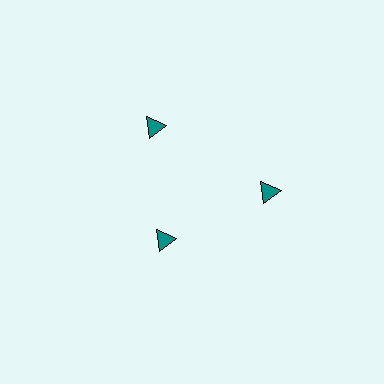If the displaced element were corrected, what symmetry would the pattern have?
It would have 3-fold rotational symmetry — the pattern would map onto itself every 120 degrees.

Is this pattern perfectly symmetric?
No. The 3 teal triangles are arranged in a ring, but one element near the 7 o'clock position is pulled inward toward the center, breaking the 3-fold rotational symmetry.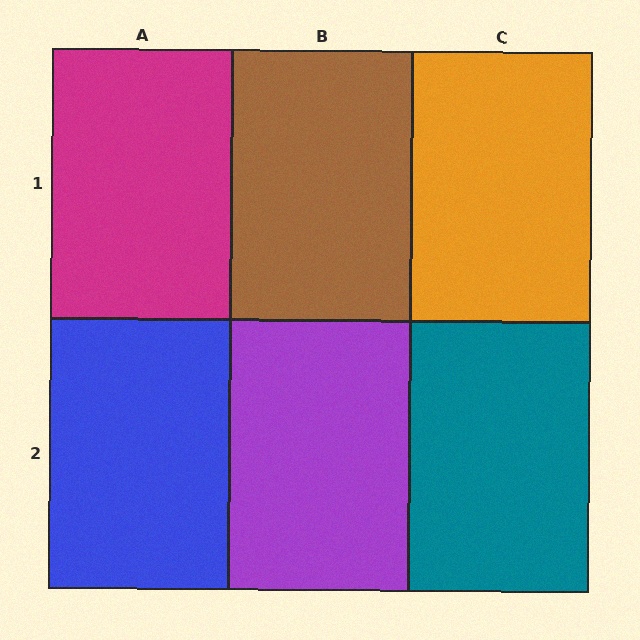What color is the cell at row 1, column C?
Orange.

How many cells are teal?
1 cell is teal.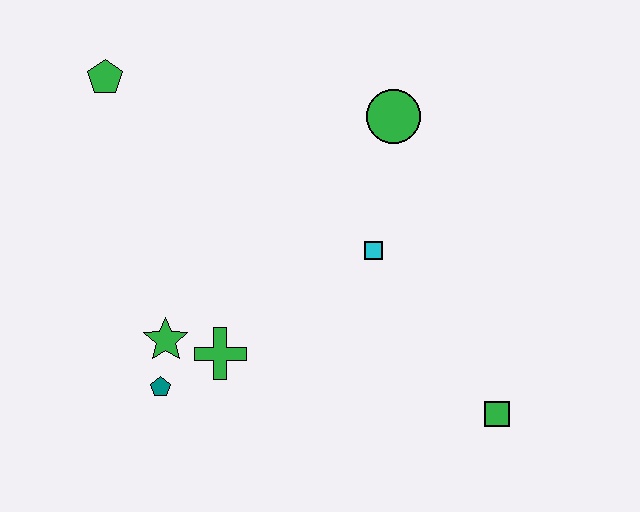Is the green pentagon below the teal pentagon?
No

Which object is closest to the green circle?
The cyan square is closest to the green circle.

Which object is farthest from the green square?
The green pentagon is farthest from the green square.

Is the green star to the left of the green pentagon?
No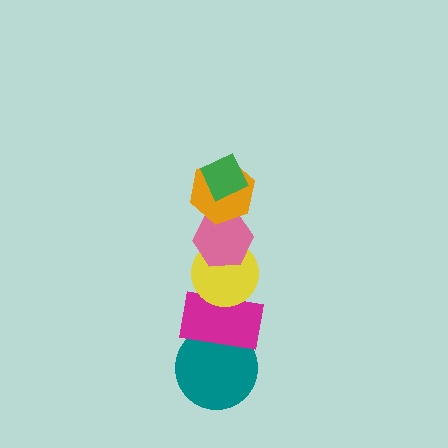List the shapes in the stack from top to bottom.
From top to bottom: the green diamond, the orange hexagon, the pink hexagon, the yellow circle, the magenta rectangle, the teal circle.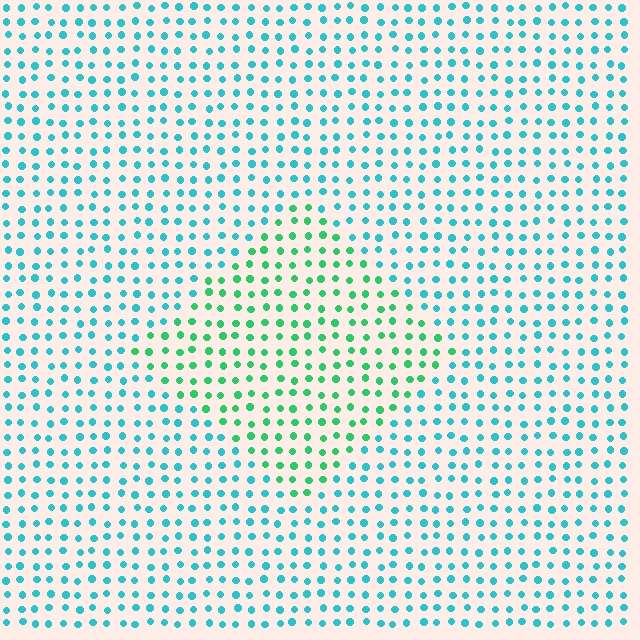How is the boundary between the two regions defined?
The boundary is defined purely by a slight shift in hue (about 40 degrees). Spacing, size, and orientation are identical on both sides.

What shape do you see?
I see a diamond.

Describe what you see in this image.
The image is filled with small cyan elements in a uniform arrangement. A diamond-shaped region is visible where the elements are tinted to a slightly different hue, forming a subtle color boundary.